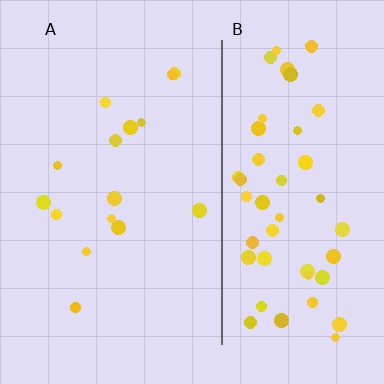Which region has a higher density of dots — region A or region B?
B (the right).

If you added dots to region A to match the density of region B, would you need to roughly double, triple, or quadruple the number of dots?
Approximately triple.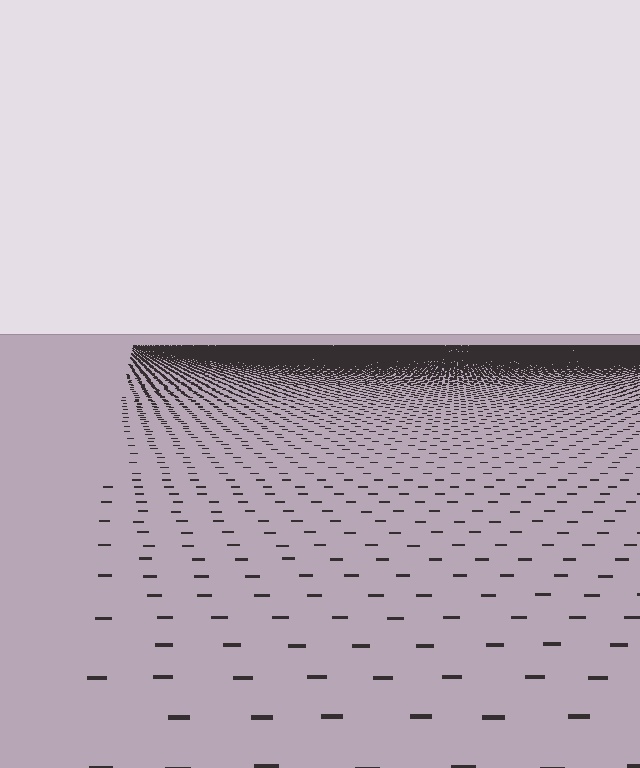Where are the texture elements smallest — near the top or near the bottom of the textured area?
Near the top.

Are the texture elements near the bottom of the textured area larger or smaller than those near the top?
Larger. Near the bottom, elements are closer to the viewer and appear at a bigger on-screen size.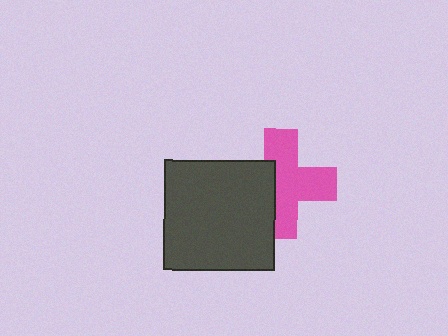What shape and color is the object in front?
The object in front is a dark gray square.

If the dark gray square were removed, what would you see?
You would see the complete pink cross.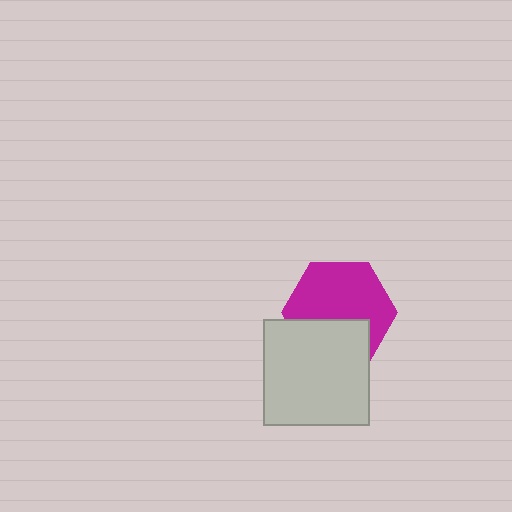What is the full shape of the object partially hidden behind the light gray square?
The partially hidden object is a magenta hexagon.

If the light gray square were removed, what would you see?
You would see the complete magenta hexagon.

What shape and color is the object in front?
The object in front is a light gray square.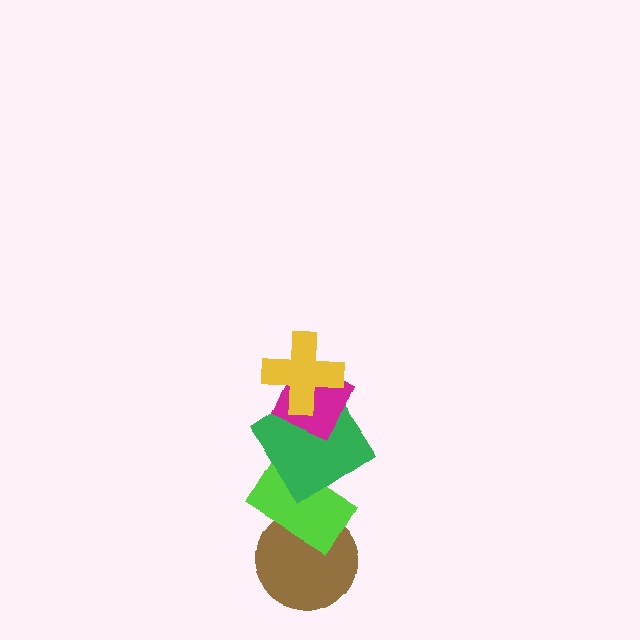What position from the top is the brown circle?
The brown circle is 5th from the top.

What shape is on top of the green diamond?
The magenta diamond is on top of the green diamond.